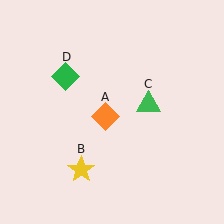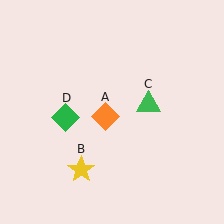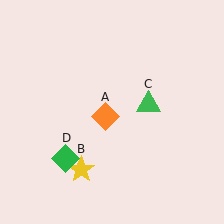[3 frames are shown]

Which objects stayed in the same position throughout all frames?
Orange diamond (object A) and yellow star (object B) and green triangle (object C) remained stationary.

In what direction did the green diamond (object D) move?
The green diamond (object D) moved down.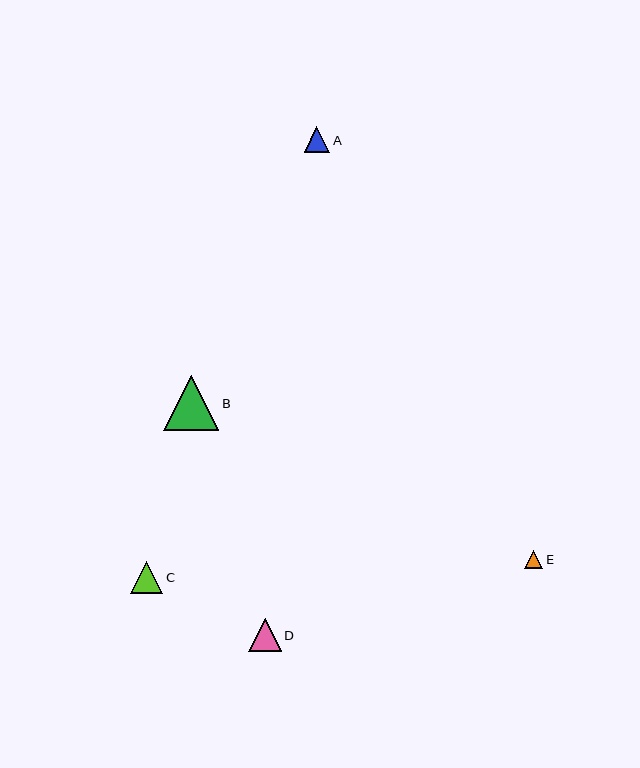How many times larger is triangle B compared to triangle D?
Triangle B is approximately 1.7 times the size of triangle D.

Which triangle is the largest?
Triangle B is the largest with a size of approximately 55 pixels.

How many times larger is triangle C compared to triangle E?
Triangle C is approximately 1.8 times the size of triangle E.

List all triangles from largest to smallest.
From largest to smallest: B, D, C, A, E.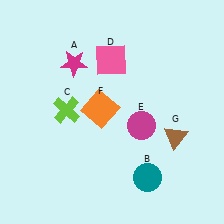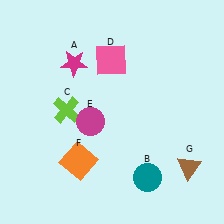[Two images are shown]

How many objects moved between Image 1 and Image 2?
3 objects moved between the two images.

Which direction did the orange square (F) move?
The orange square (F) moved down.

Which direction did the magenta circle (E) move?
The magenta circle (E) moved left.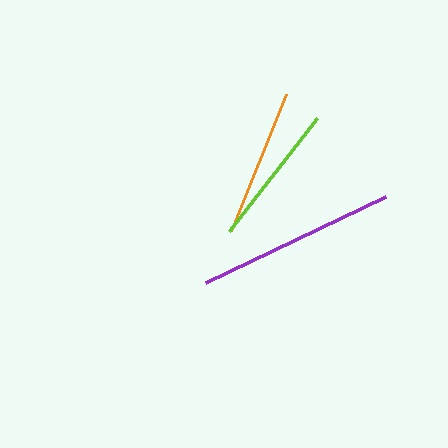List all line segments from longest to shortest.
From longest to shortest: purple, orange, lime.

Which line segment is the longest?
The purple line is the longest at approximately 199 pixels.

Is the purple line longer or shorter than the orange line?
The purple line is longer than the orange line.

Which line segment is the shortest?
The lime line is the shortest at approximately 143 pixels.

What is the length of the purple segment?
The purple segment is approximately 199 pixels long.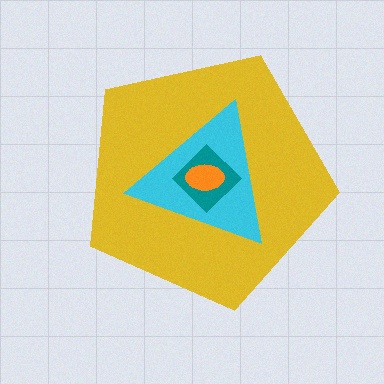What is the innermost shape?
The orange ellipse.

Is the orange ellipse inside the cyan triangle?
Yes.